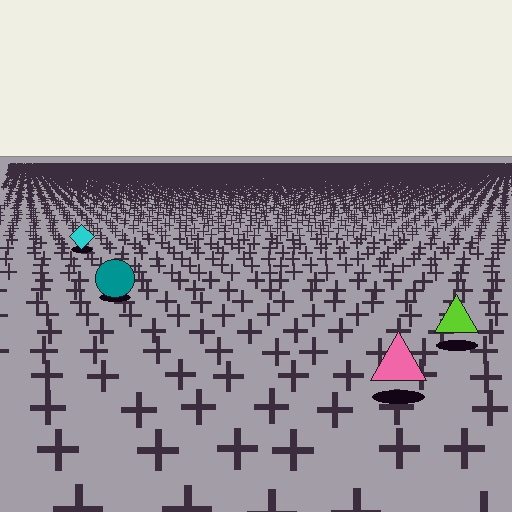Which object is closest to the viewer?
The pink triangle is closest. The texture marks near it are larger and more spread out.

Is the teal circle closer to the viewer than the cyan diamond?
Yes. The teal circle is closer — you can tell from the texture gradient: the ground texture is coarser near it.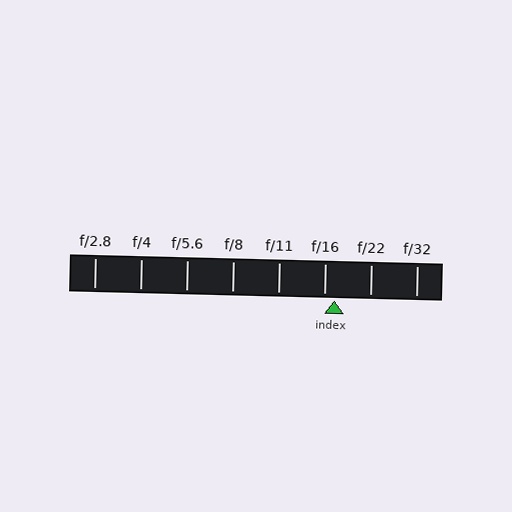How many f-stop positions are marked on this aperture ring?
There are 8 f-stop positions marked.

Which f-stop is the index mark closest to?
The index mark is closest to f/16.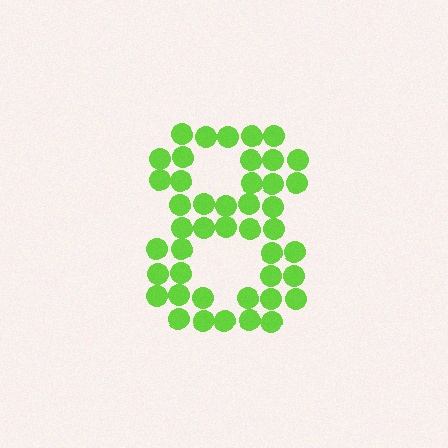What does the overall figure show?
The overall figure shows the digit 8.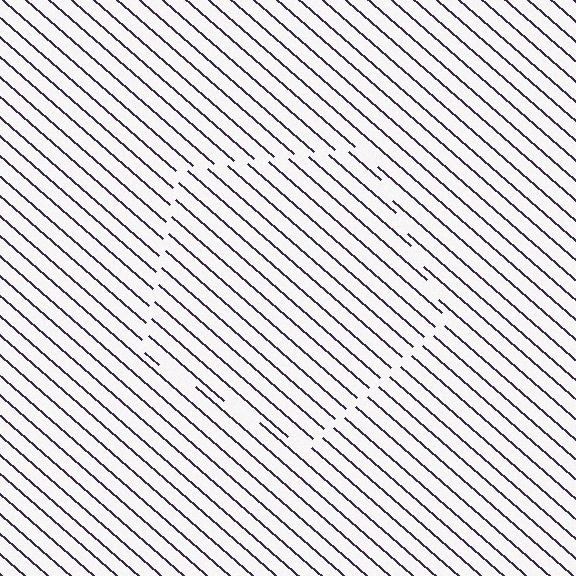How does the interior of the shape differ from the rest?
The interior of the shape contains the same grating, shifted by half a period — the contour is defined by the phase discontinuity where line-ends from the inner and outer gratings abut.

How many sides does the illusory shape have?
5 sides — the line-ends trace a pentagon.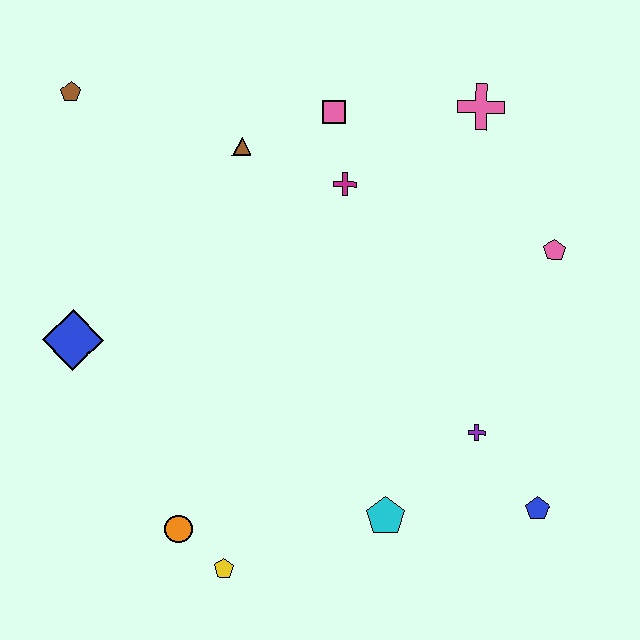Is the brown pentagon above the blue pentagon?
Yes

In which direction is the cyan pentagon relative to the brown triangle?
The cyan pentagon is below the brown triangle.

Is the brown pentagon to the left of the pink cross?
Yes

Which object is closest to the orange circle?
The yellow pentagon is closest to the orange circle.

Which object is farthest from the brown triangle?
The blue pentagon is farthest from the brown triangle.